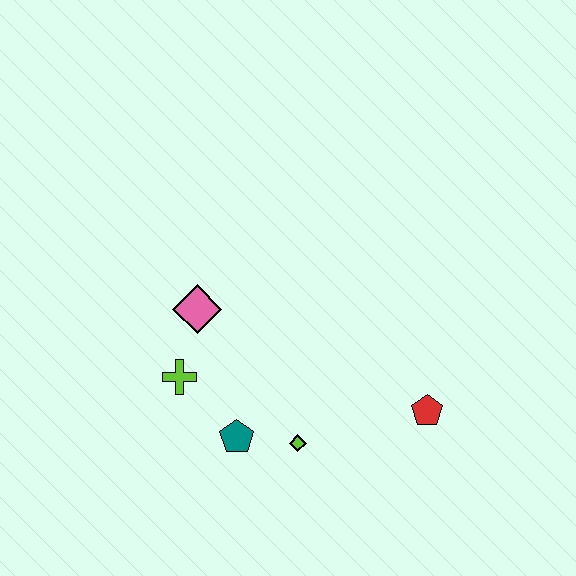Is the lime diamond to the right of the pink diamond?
Yes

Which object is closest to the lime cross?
The pink diamond is closest to the lime cross.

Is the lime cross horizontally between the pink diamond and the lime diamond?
No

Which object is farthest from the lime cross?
The red pentagon is farthest from the lime cross.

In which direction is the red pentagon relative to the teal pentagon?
The red pentagon is to the right of the teal pentagon.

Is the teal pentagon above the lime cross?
No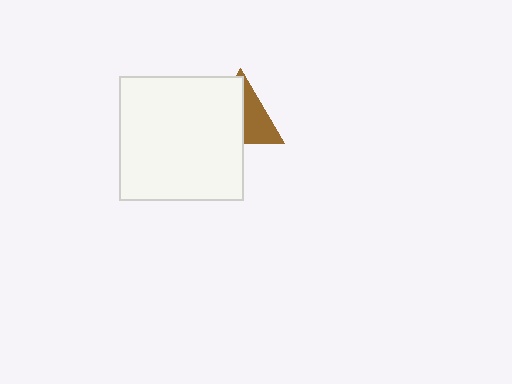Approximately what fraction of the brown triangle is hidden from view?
Roughly 55% of the brown triangle is hidden behind the white square.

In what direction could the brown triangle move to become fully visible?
The brown triangle could move right. That would shift it out from behind the white square entirely.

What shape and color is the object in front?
The object in front is a white square.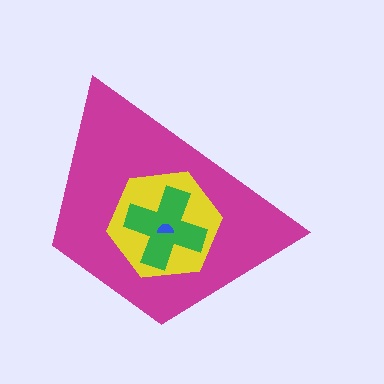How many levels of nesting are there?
4.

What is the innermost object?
The blue semicircle.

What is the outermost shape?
The magenta trapezoid.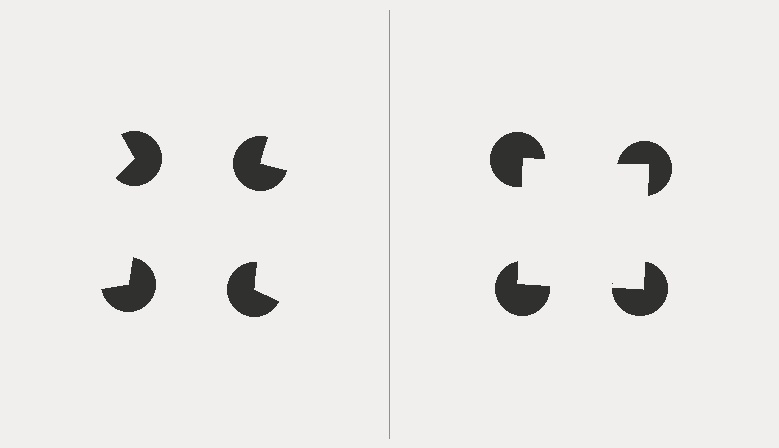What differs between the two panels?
The pac-man discs are positioned identically on both sides; only the wedge orientations differ. On the right they align to a square; on the left they are misaligned.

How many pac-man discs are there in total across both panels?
8 — 4 on each side.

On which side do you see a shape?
An illusory square appears on the right side. On the left side the wedge cuts are rotated, so no coherent shape forms.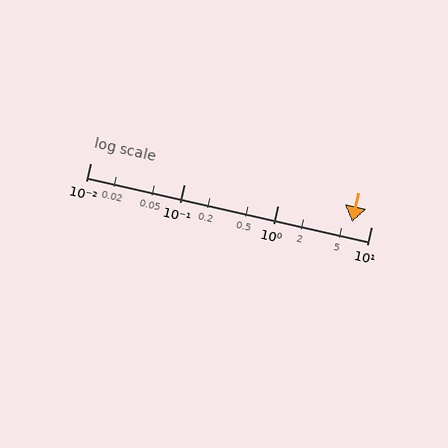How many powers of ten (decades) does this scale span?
The scale spans 3 decades, from 0.01 to 10.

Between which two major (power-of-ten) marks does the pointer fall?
The pointer is between 1 and 10.